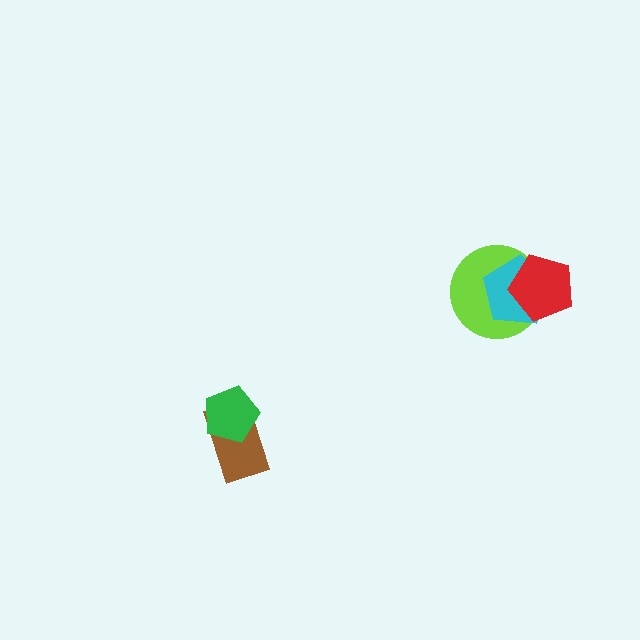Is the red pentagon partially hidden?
No, no other shape covers it.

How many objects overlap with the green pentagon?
1 object overlaps with the green pentagon.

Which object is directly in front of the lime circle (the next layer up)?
The cyan pentagon is directly in front of the lime circle.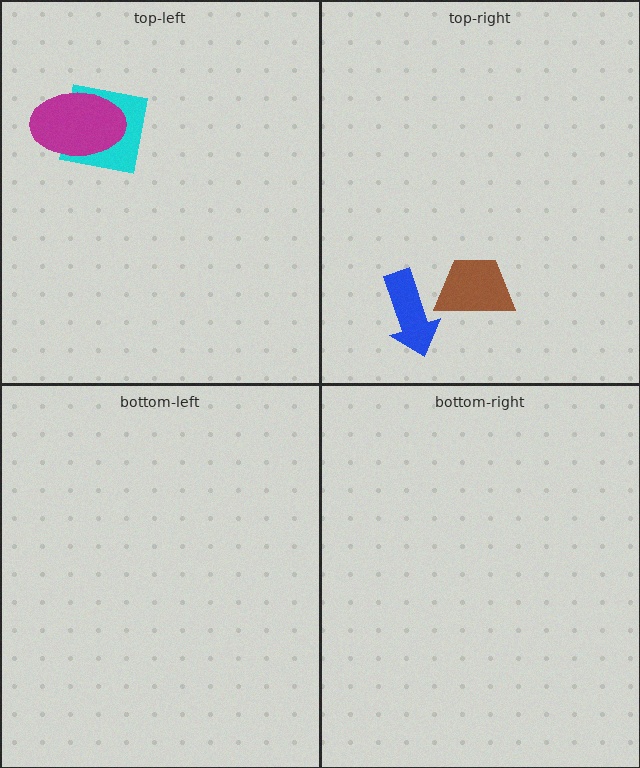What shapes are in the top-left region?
The cyan square, the magenta ellipse.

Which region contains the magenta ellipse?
The top-left region.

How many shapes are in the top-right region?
2.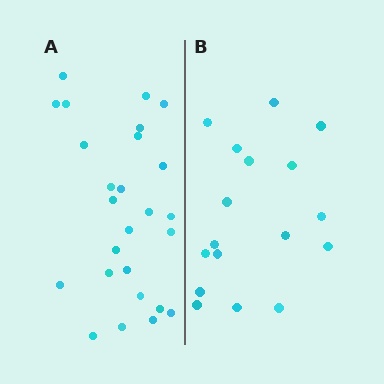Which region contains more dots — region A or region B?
Region A (the left region) has more dots.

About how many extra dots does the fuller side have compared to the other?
Region A has roughly 8 or so more dots than region B.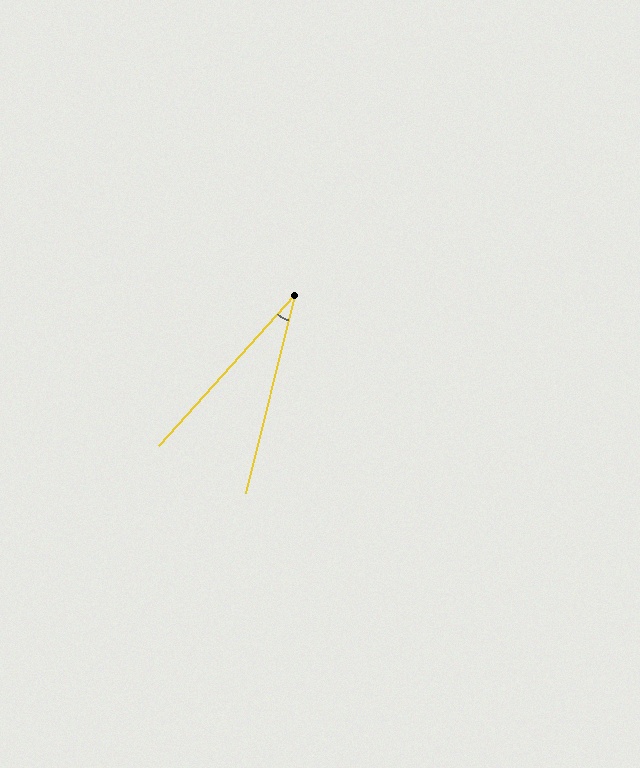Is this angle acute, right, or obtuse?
It is acute.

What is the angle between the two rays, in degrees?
Approximately 28 degrees.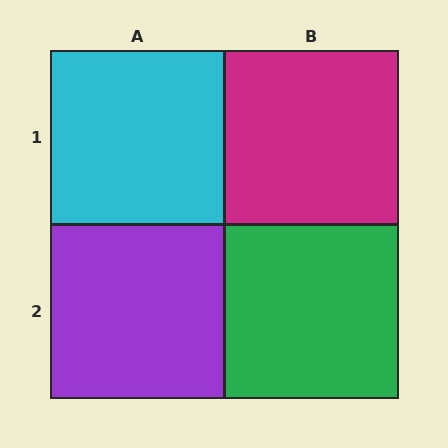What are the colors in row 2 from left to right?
Purple, green.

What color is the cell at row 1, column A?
Cyan.